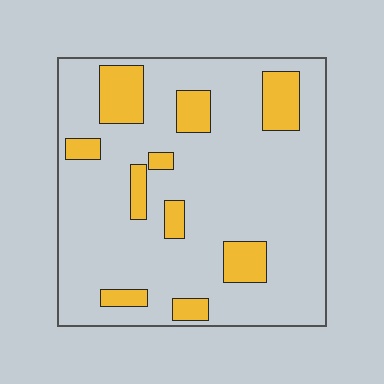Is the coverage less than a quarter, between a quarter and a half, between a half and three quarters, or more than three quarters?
Less than a quarter.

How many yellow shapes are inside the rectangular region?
10.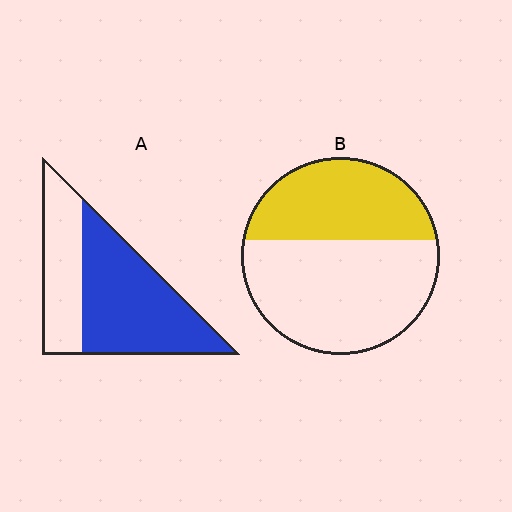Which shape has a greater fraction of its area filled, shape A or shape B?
Shape A.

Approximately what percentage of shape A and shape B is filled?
A is approximately 65% and B is approximately 40%.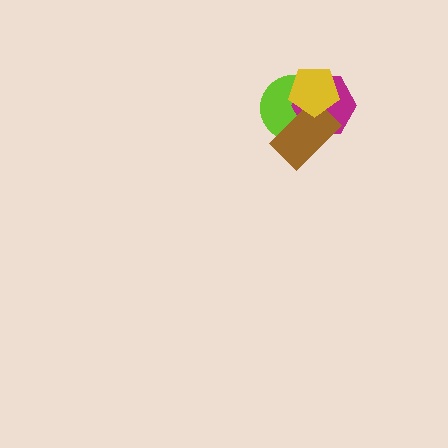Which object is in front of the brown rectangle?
The yellow pentagon is in front of the brown rectangle.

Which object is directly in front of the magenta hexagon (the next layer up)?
The brown rectangle is directly in front of the magenta hexagon.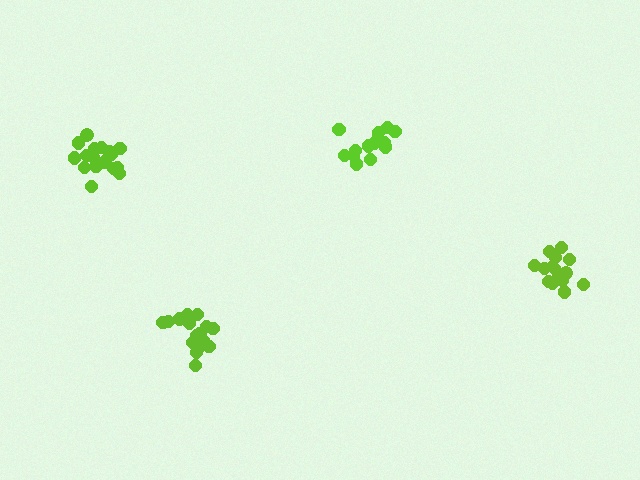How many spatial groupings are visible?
There are 4 spatial groupings.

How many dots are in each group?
Group 1: 15 dots, Group 2: 15 dots, Group 3: 17 dots, Group 4: 18 dots (65 total).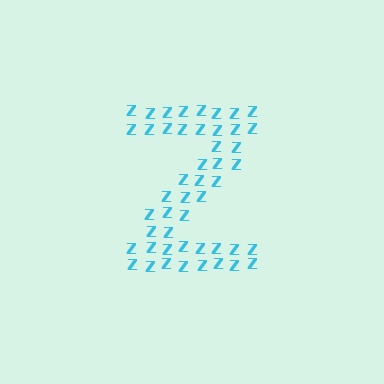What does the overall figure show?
The overall figure shows the letter Z.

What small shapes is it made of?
It is made of small letter Z's.